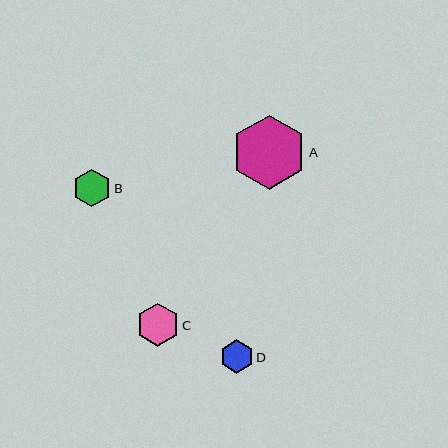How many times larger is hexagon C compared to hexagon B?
Hexagon C is approximately 1.2 times the size of hexagon B.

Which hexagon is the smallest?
Hexagon D is the smallest with a size of approximately 33 pixels.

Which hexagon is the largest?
Hexagon A is the largest with a size of approximately 74 pixels.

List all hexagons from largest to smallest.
From largest to smallest: A, C, B, D.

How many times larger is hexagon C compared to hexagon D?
Hexagon C is approximately 1.3 times the size of hexagon D.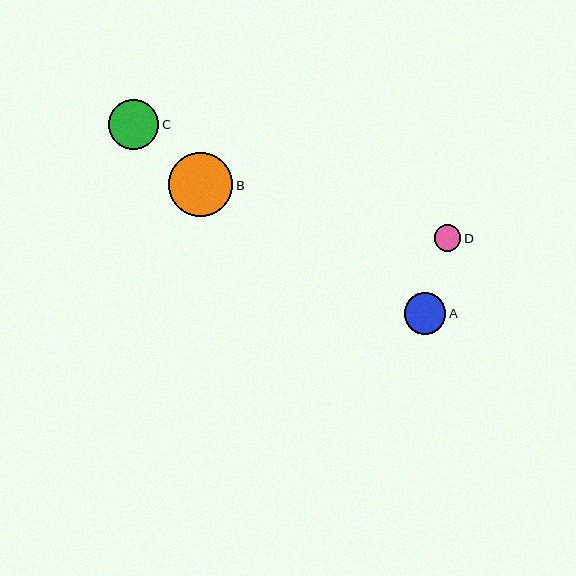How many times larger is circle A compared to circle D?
Circle A is approximately 1.5 times the size of circle D.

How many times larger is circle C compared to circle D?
Circle C is approximately 1.9 times the size of circle D.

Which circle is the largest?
Circle B is the largest with a size of approximately 65 pixels.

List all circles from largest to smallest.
From largest to smallest: B, C, A, D.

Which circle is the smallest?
Circle D is the smallest with a size of approximately 27 pixels.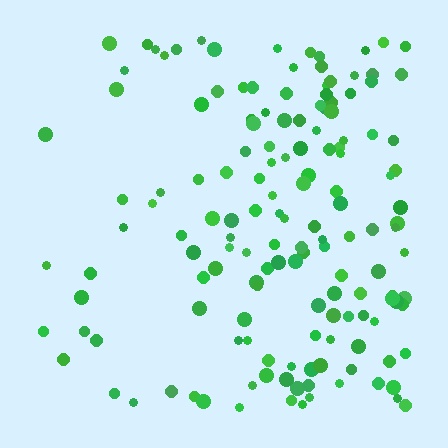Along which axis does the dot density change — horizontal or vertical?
Horizontal.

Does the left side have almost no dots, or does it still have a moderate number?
Still a moderate number, just noticeably fewer than the right.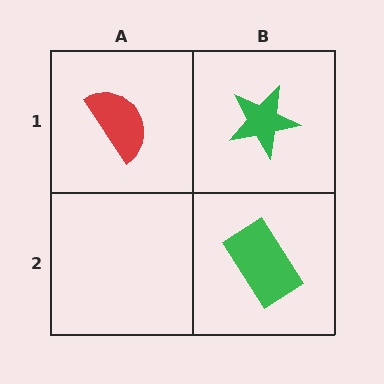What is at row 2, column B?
A green rectangle.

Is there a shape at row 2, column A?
No, that cell is empty.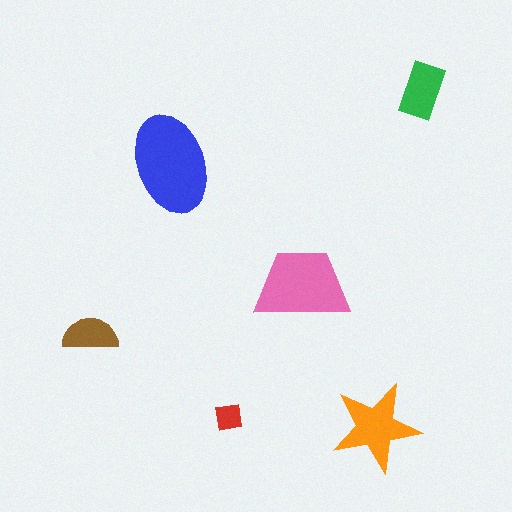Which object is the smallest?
The red square.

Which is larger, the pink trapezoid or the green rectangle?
The pink trapezoid.